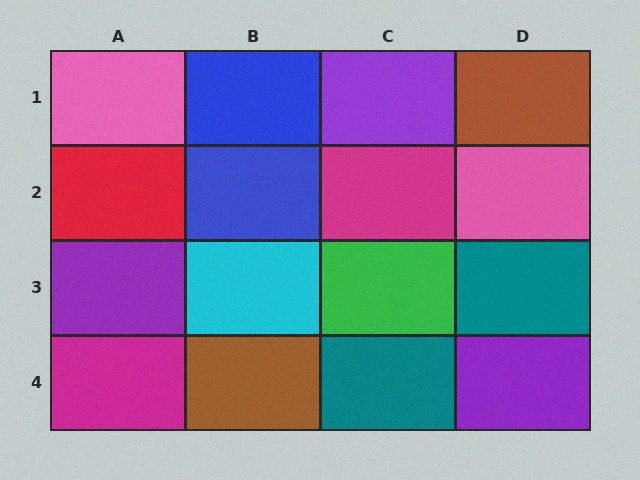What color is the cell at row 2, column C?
Magenta.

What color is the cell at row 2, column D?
Pink.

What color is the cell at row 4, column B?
Brown.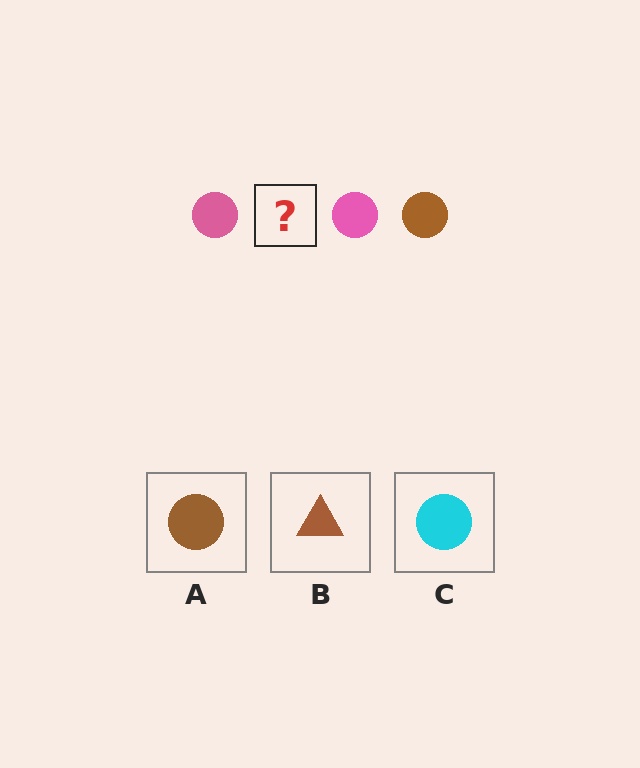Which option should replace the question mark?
Option A.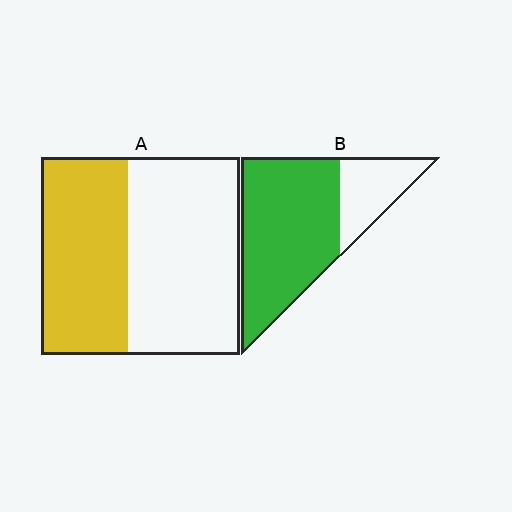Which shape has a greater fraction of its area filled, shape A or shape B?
Shape B.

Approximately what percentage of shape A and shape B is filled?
A is approximately 45% and B is approximately 75%.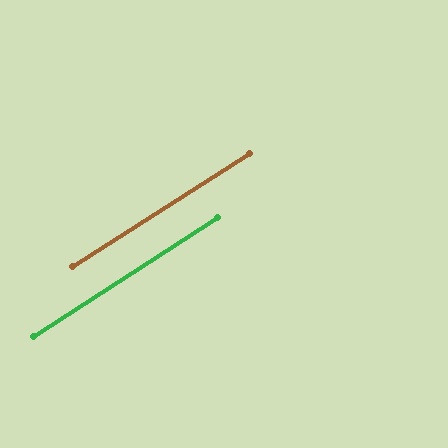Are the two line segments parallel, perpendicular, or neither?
Parallel — their directions differ by only 0.5°.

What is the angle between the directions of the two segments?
Approximately 0 degrees.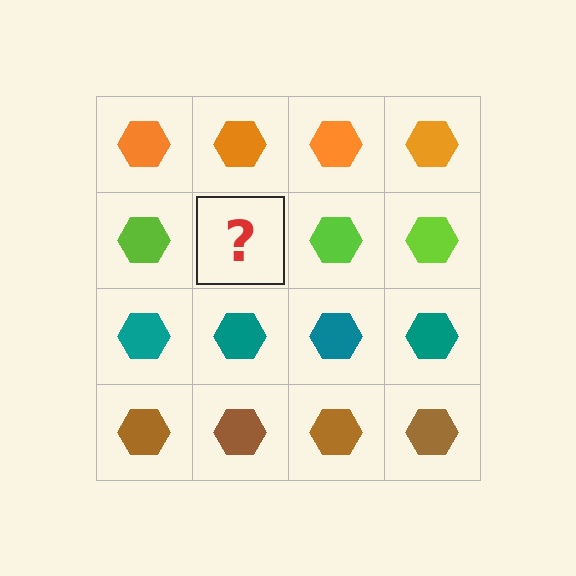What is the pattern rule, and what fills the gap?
The rule is that each row has a consistent color. The gap should be filled with a lime hexagon.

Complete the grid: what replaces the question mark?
The question mark should be replaced with a lime hexagon.